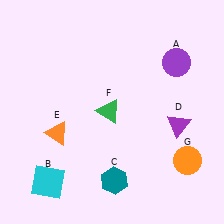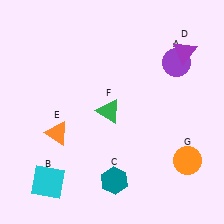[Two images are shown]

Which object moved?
The purple triangle (D) moved up.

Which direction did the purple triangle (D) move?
The purple triangle (D) moved up.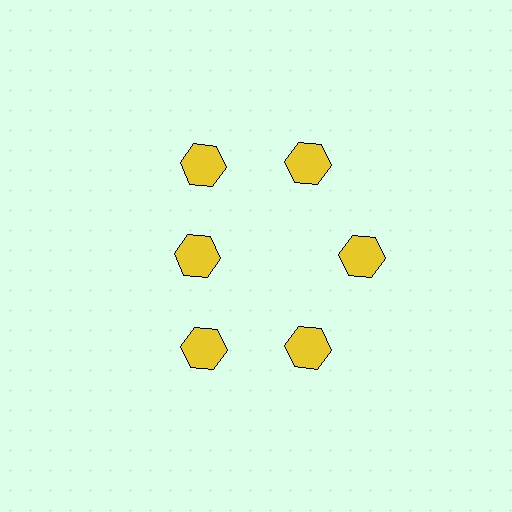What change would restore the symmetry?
The symmetry would be restored by moving it outward, back onto the ring so that all 6 hexagons sit at equal angles and equal distance from the center.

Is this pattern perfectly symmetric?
No. The 6 yellow hexagons are arranged in a ring, but one element near the 9 o'clock position is pulled inward toward the center, breaking the 6-fold rotational symmetry.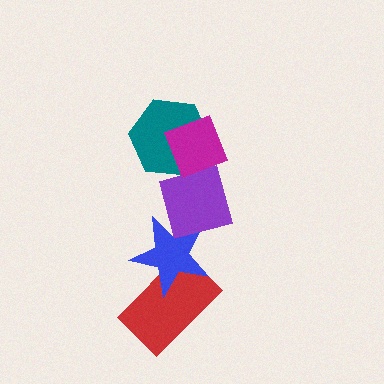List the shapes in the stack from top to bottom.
From top to bottom: the magenta diamond, the teal hexagon, the purple square, the blue star, the red rectangle.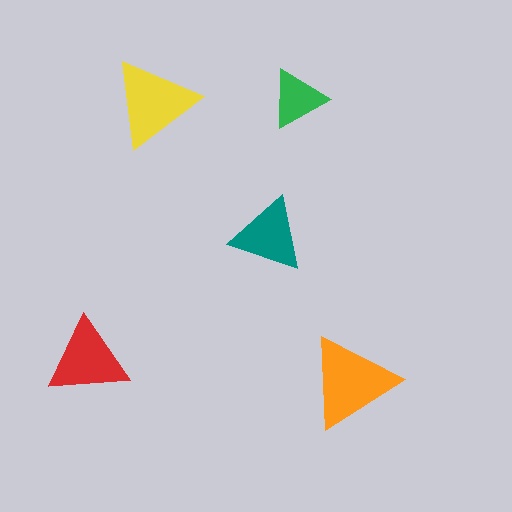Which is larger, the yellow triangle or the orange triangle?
The orange one.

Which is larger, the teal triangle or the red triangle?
The red one.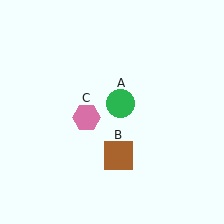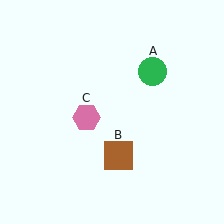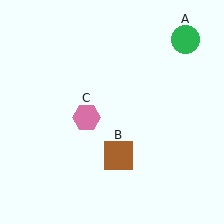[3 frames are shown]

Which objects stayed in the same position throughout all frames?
Brown square (object B) and pink hexagon (object C) remained stationary.